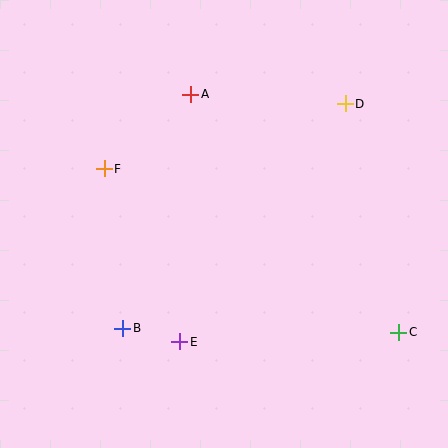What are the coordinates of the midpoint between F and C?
The midpoint between F and C is at (252, 251).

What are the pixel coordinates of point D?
Point D is at (345, 104).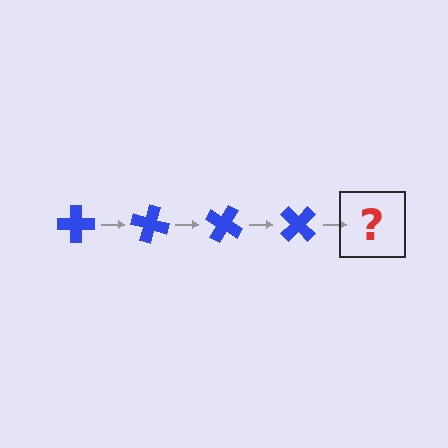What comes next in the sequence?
The next element should be a blue cross rotated 60 degrees.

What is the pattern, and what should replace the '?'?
The pattern is that the cross rotates 15 degrees each step. The '?' should be a blue cross rotated 60 degrees.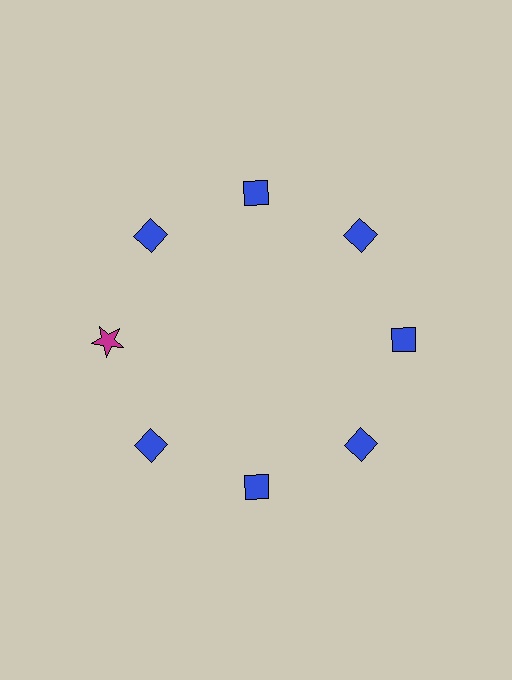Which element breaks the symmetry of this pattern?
The magenta star at roughly the 9 o'clock position breaks the symmetry. All other shapes are blue diamonds.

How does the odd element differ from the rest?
It differs in both color (magenta instead of blue) and shape (star instead of diamond).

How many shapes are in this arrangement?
There are 8 shapes arranged in a ring pattern.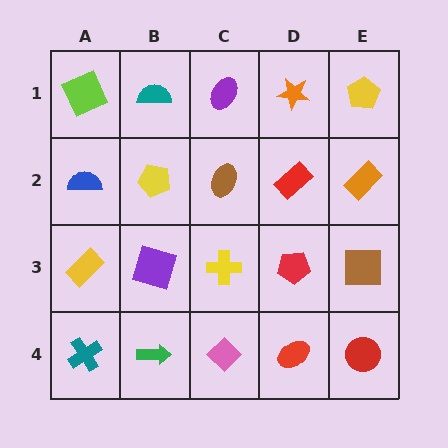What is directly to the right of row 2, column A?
A yellow pentagon.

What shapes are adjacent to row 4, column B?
A purple square (row 3, column B), a teal cross (row 4, column A), a pink diamond (row 4, column C).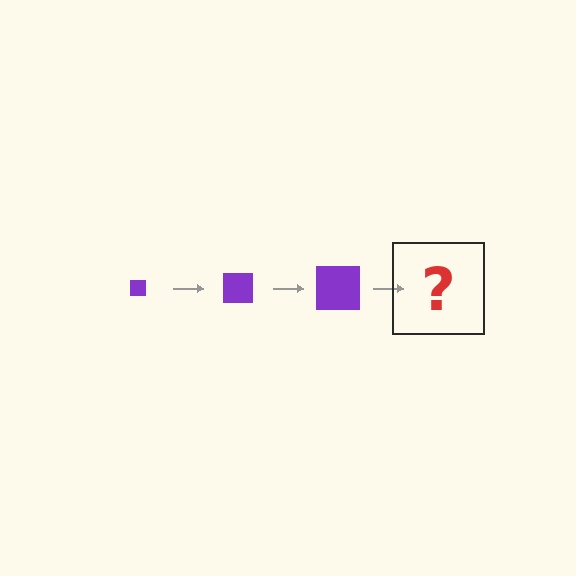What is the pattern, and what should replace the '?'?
The pattern is that the square gets progressively larger each step. The '?' should be a purple square, larger than the previous one.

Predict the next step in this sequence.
The next step is a purple square, larger than the previous one.